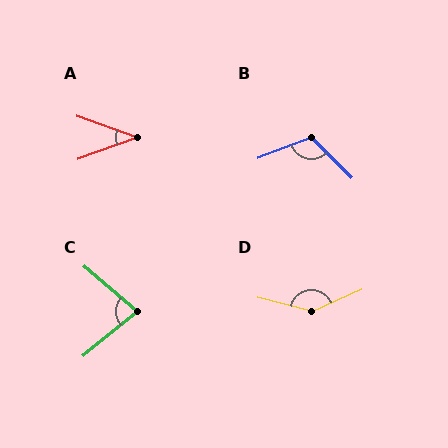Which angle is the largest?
D, at approximately 142 degrees.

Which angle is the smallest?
A, at approximately 40 degrees.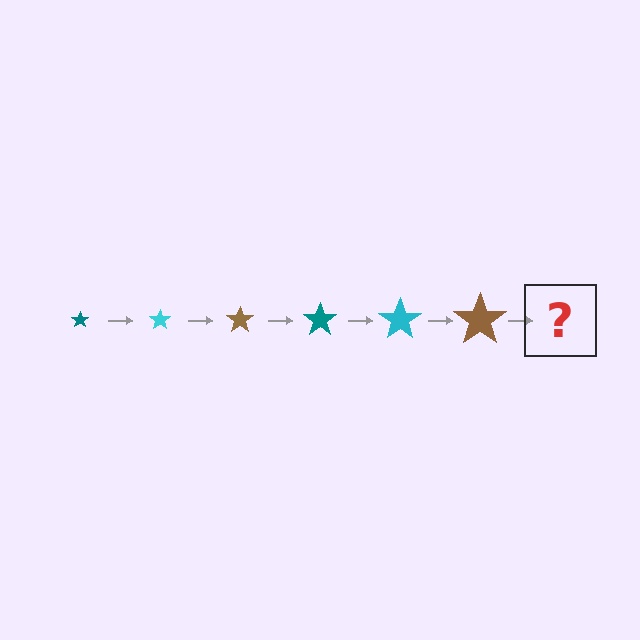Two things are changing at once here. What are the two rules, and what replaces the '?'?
The two rules are that the star grows larger each step and the color cycles through teal, cyan, and brown. The '?' should be a teal star, larger than the previous one.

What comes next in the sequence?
The next element should be a teal star, larger than the previous one.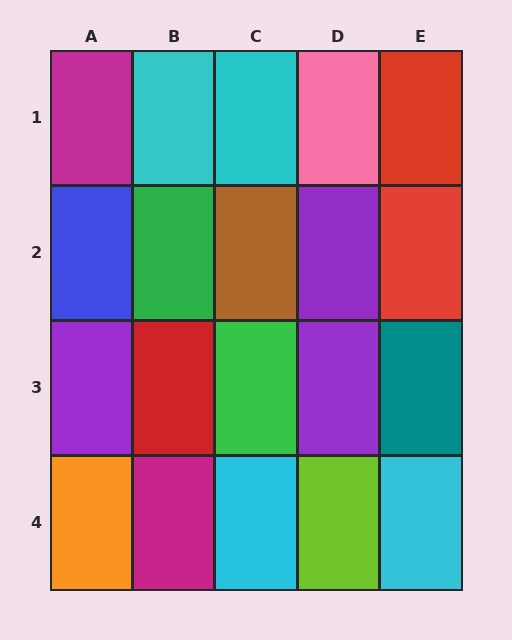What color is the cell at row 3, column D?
Purple.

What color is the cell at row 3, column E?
Teal.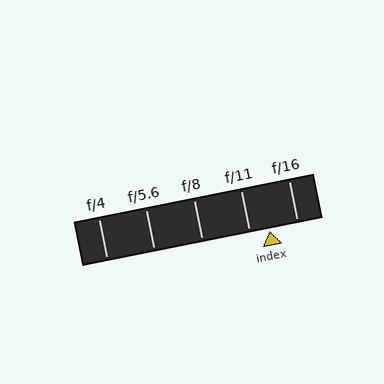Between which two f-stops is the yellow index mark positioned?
The index mark is between f/11 and f/16.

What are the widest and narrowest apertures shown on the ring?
The widest aperture shown is f/4 and the narrowest is f/16.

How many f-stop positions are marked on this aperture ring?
There are 5 f-stop positions marked.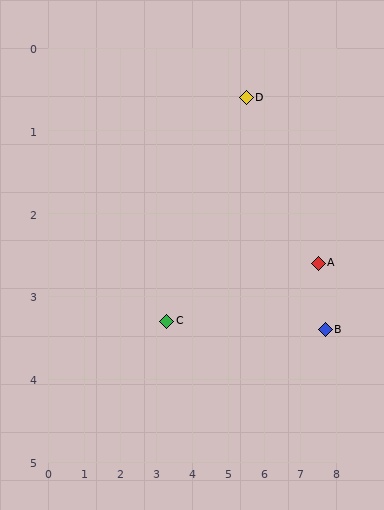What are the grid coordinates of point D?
Point D is at approximately (5.5, 0.6).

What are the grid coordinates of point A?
Point A is at approximately (7.5, 2.6).